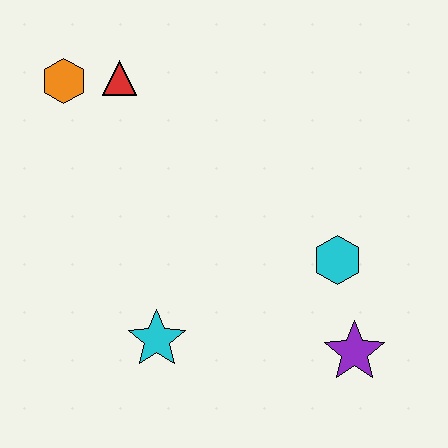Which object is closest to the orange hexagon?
The red triangle is closest to the orange hexagon.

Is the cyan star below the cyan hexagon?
Yes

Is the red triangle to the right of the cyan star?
No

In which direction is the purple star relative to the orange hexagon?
The purple star is to the right of the orange hexagon.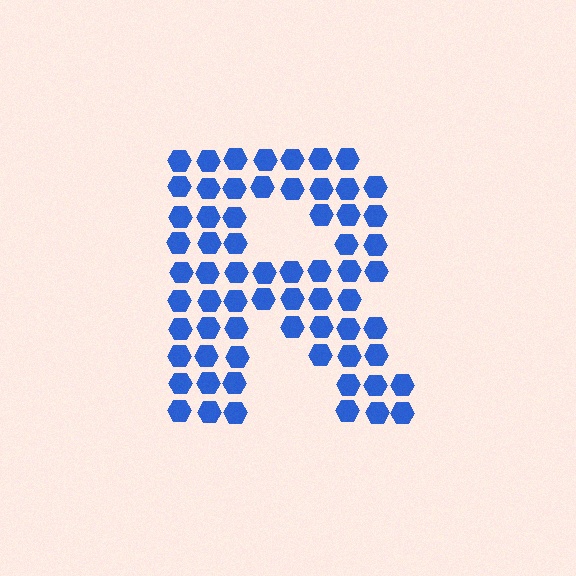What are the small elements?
The small elements are hexagons.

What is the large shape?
The large shape is the letter R.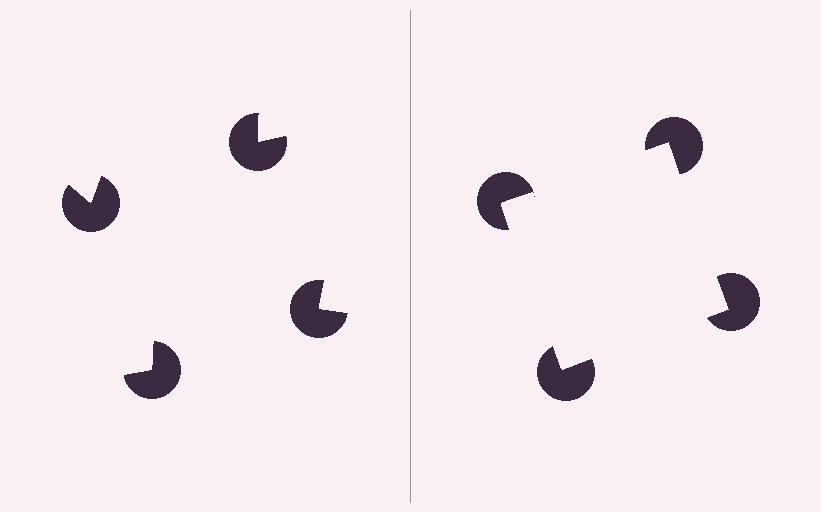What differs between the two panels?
The pac-man discs are positioned identically on both sides; only the wedge orientations differ. On the right they align to a square; on the left they are misaligned.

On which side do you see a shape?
An illusory square appears on the right side. On the left side the wedge cuts are rotated, so no coherent shape forms.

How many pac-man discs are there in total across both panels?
8 — 4 on each side.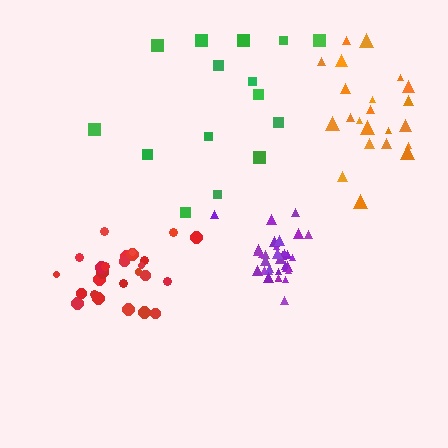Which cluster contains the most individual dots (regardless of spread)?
Purple (32).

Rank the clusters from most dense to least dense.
purple, red, orange, green.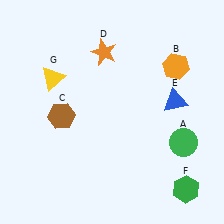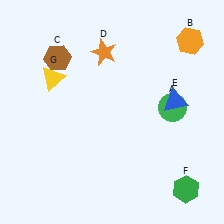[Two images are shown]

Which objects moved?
The objects that moved are: the green circle (A), the orange hexagon (B), the brown hexagon (C).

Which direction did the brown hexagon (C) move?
The brown hexagon (C) moved up.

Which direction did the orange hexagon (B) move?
The orange hexagon (B) moved up.